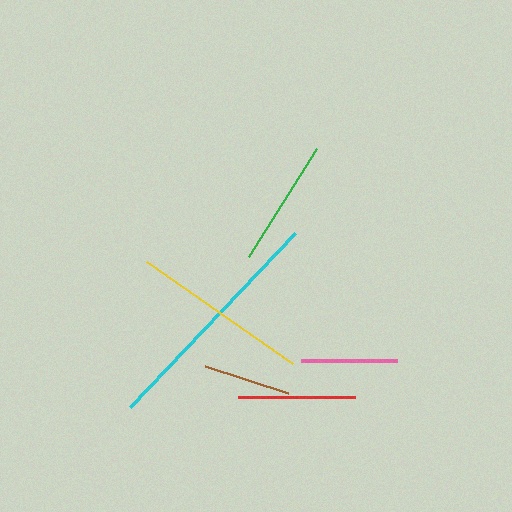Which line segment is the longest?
The cyan line is the longest at approximately 240 pixels.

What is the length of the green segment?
The green segment is approximately 128 pixels long.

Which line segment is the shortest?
The brown line is the shortest at approximately 87 pixels.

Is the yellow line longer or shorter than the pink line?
The yellow line is longer than the pink line.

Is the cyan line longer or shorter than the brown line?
The cyan line is longer than the brown line.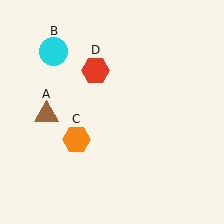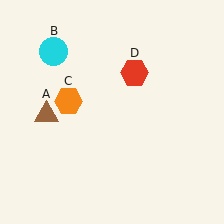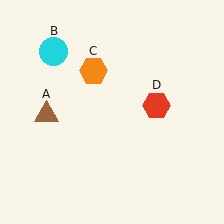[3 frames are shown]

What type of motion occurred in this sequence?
The orange hexagon (object C), red hexagon (object D) rotated clockwise around the center of the scene.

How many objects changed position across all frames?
2 objects changed position: orange hexagon (object C), red hexagon (object D).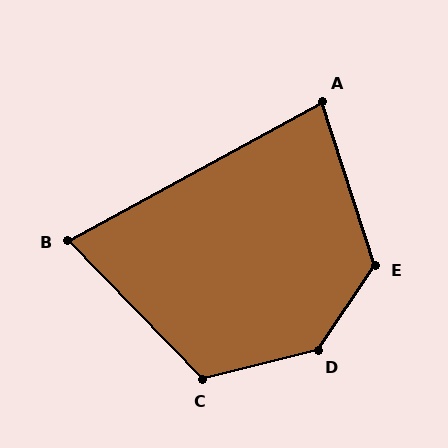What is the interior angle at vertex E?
Approximately 128 degrees (obtuse).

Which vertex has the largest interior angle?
D, at approximately 139 degrees.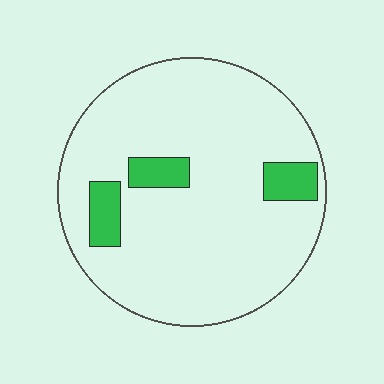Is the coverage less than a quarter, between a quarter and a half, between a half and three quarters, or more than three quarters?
Less than a quarter.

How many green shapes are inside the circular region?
3.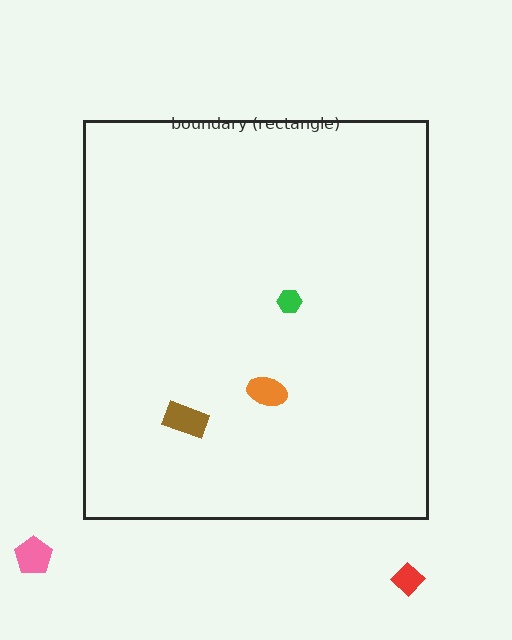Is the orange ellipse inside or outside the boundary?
Inside.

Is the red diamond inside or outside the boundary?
Outside.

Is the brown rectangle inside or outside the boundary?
Inside.